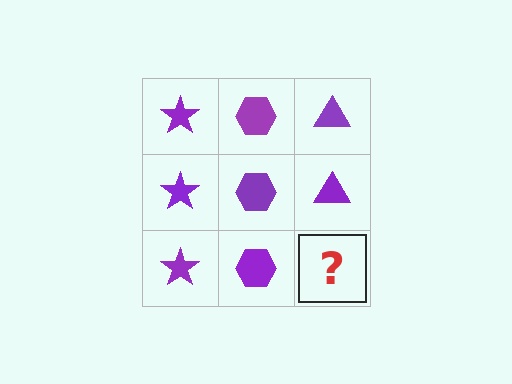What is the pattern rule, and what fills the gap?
The rule is that each column has a consistent shape. The gap should be filled with a purple triangle.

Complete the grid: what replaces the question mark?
The question mark should be replaced with a purple triangle.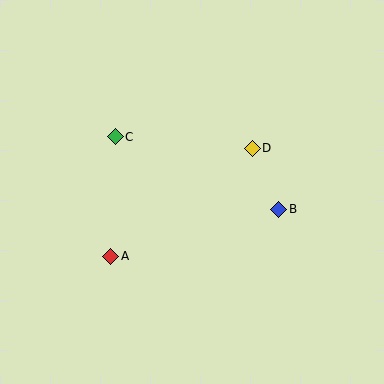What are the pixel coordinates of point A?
Point A is at (111, 256).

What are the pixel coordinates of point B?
Point B is at (279, 209).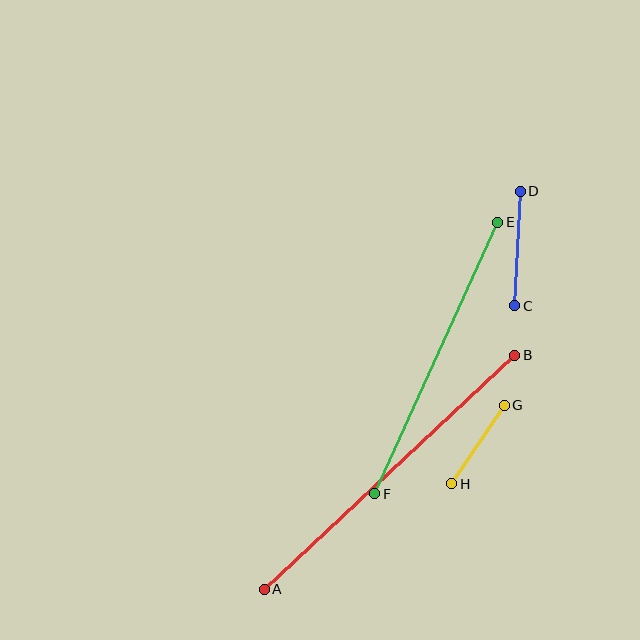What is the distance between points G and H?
The distance is approximately 94 pixels.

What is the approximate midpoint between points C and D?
The midpoint is at approximately (518, 249) pixels.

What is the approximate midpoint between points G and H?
The midpoint is at approximately (478, 445) pixels.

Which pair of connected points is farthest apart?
Points A and B are farthest apart.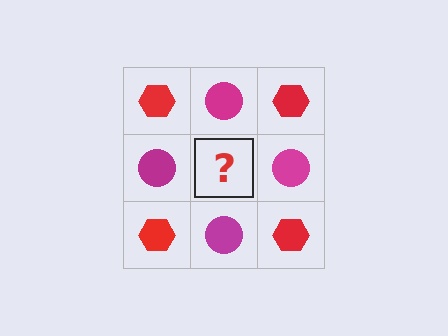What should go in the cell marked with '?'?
The missing cell should contain a red hexagon.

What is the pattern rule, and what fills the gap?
The rule is that it alternates red hexagon and magenta circle in a checkerboard pattern. The gap should be filled with a red hexagon.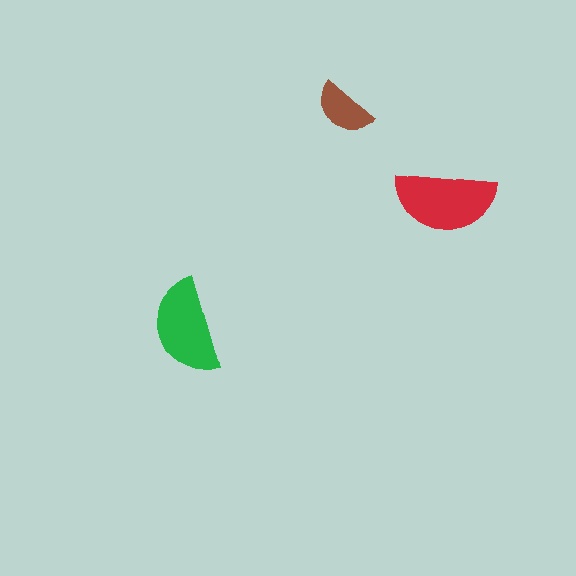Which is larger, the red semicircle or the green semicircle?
The red one.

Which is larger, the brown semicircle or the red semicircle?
The red one.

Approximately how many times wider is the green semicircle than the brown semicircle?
About 1.5 times wider.